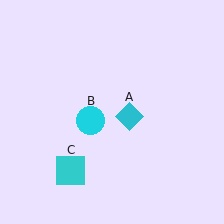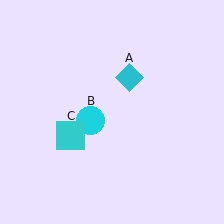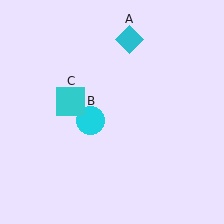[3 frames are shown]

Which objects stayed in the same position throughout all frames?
Cyan circle (object B) remained stationary.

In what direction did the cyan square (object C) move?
The cyan square (object C) moved up.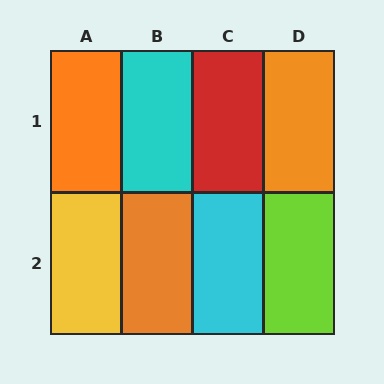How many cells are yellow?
1 cell is yellow.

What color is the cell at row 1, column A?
Orange.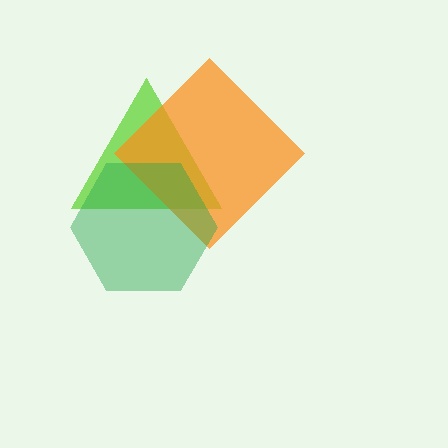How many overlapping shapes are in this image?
There are 3 overlapping shapes in the image.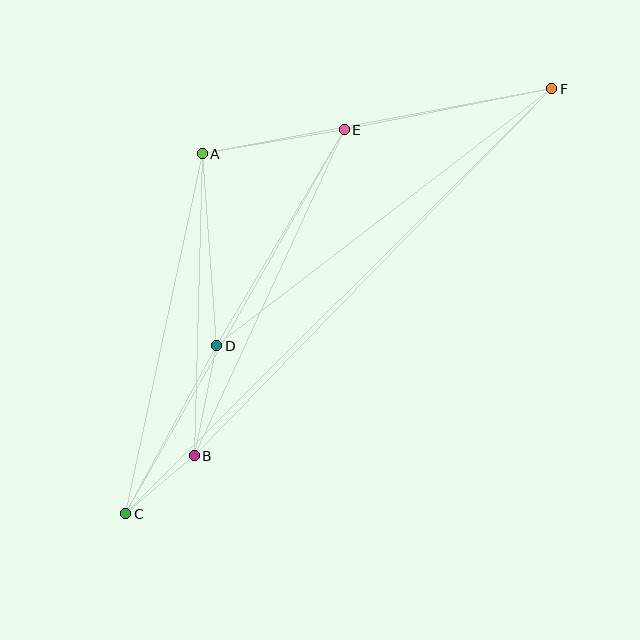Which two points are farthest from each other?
Points C and F are farthest from each other.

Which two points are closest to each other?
Points B and C are closest to each other.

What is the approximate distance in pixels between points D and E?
The distance between D and E is approximately 251 pixels.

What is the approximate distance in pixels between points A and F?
The distance between A and F is approximately 355 pixels.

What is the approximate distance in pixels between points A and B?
The distance between A and B is approximately 302 pixels.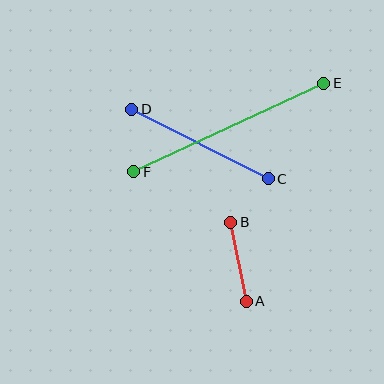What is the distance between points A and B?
The distance is approximately 81 pixels.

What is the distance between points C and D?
The distance is approximately 153 pixels.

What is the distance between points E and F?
The distance is approximately 210 pixels.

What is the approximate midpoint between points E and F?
The midpoint is at approximately (229, 128) pixels.